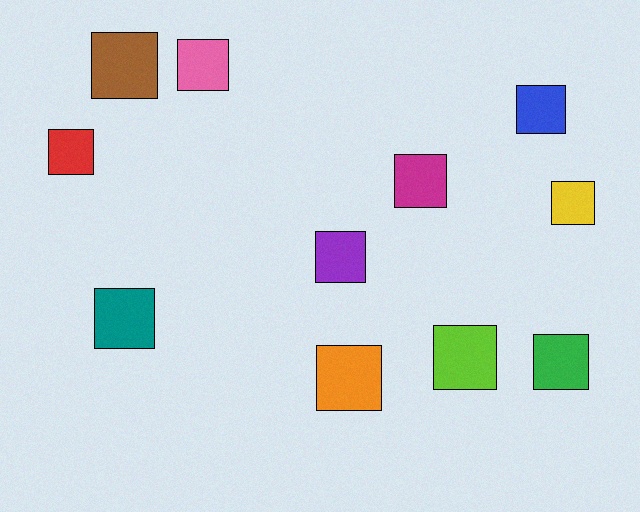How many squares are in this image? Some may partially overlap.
There are 11 squares.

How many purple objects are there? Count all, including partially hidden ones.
There is 1 purple object.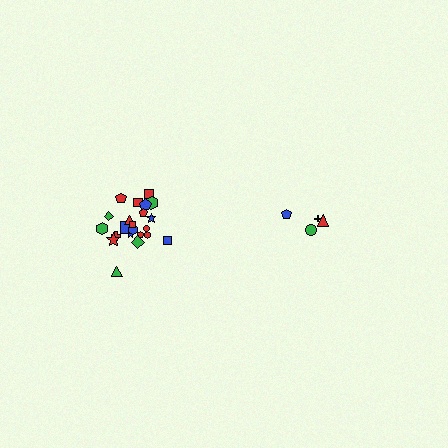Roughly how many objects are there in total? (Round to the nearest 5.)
Roughly 25 objects in total.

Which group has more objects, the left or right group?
The left group.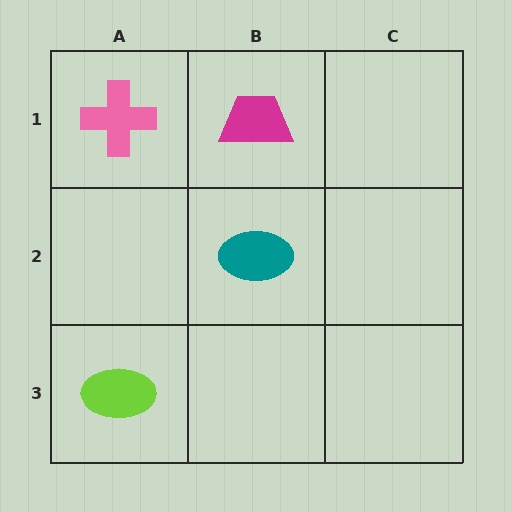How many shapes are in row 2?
1 shape.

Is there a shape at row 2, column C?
No, that cell is empty.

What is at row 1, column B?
A magenta trapezoid.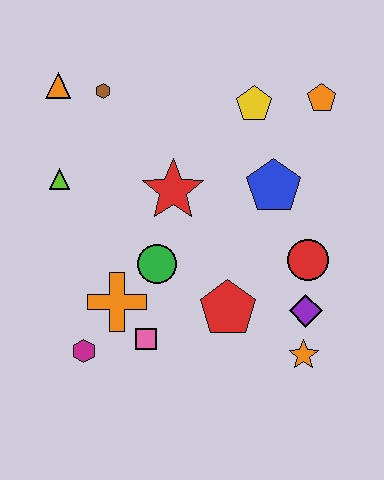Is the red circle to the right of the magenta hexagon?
Yes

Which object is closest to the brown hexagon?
The orange triangle is closest to the brown hexagon.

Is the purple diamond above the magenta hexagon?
Yes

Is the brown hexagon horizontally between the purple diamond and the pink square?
No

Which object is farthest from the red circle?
The orange triangle is farthest from the red circle.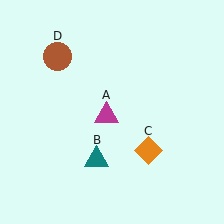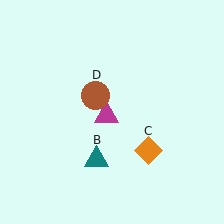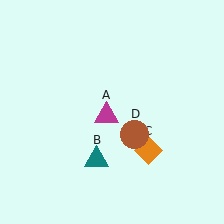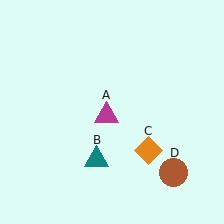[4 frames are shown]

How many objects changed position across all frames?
1 object changed position: brown circle (object D).